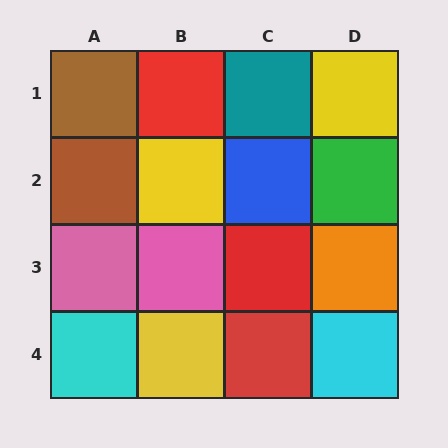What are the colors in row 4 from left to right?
Cyan, yellow, red, cyan.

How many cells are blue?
1 cell is blue.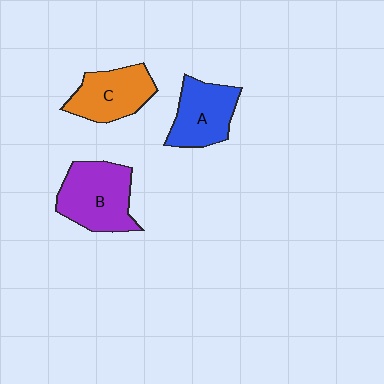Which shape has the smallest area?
Shape A (blue).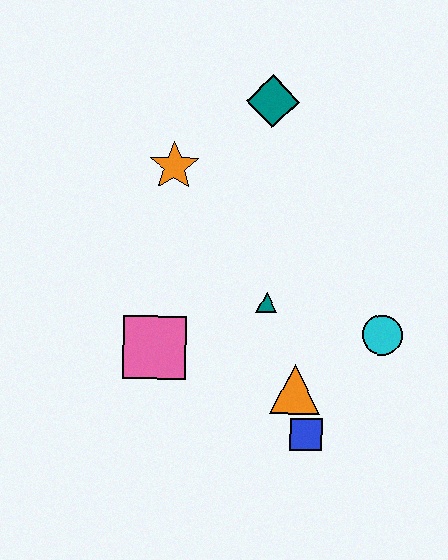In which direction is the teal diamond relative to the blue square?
The teal diamond is above the blue square.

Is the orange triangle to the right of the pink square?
Yes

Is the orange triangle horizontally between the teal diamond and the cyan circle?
Yes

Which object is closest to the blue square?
The orange triangle is closest to the blue square.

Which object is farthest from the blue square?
The teal diamond is farthest from the blue square.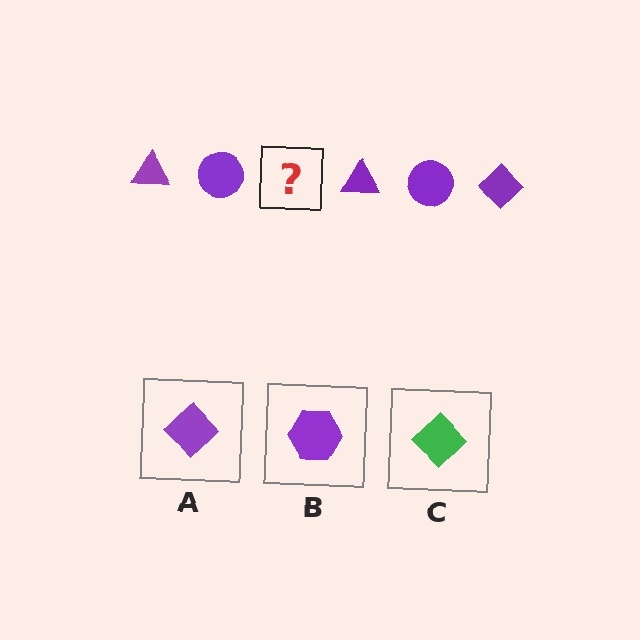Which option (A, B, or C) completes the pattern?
A.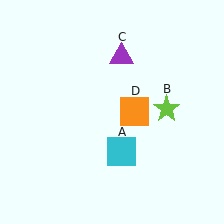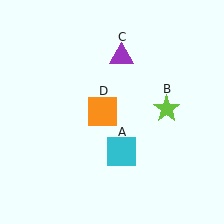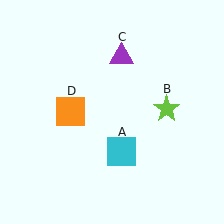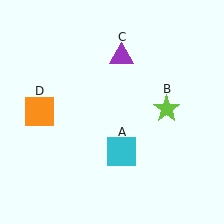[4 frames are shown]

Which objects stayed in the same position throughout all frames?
Cyan square (object A) and lime star (object B) and purple triangle (object C) remained stationary.